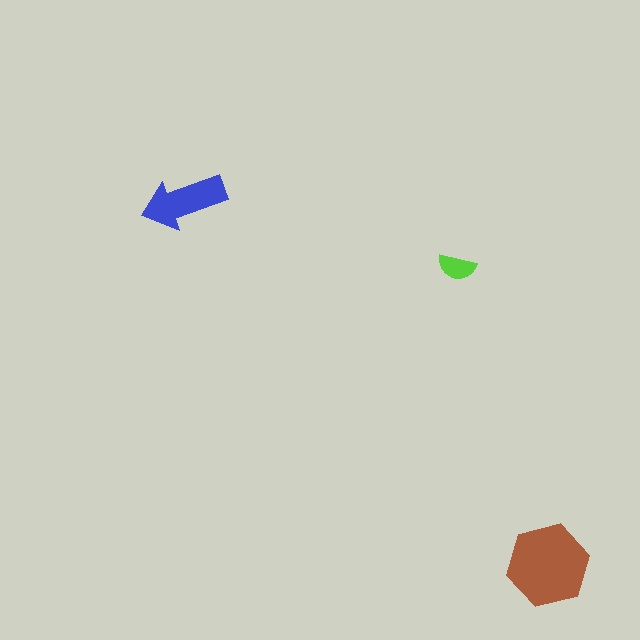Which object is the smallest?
The lime semicircle.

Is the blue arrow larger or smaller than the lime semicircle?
Larger.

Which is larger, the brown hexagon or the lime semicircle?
The brown hexagon.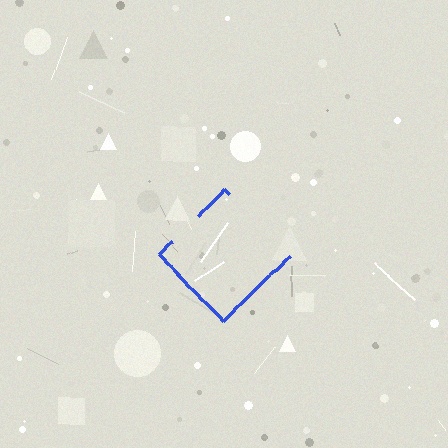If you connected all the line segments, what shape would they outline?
They would outline a diamond.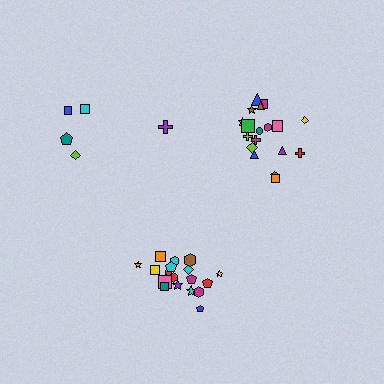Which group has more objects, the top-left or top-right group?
The top-right group.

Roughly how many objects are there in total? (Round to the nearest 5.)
Roughly 40 objects in total.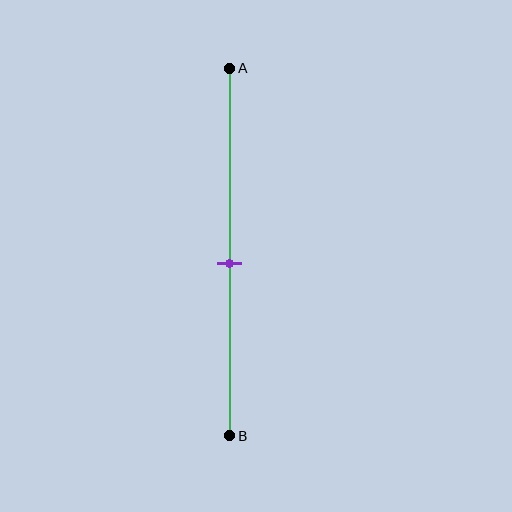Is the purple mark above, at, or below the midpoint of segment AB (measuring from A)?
The purple mark is below the midpoint of segment AB.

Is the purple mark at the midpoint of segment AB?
No, the mark is at about 55% from A, not at the 50% midpoint.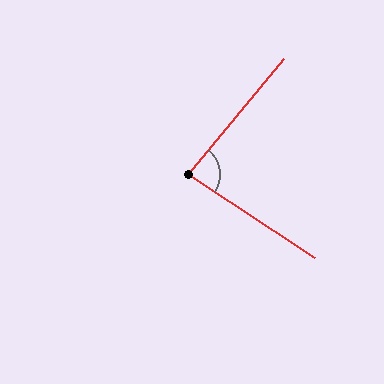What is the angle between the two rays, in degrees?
Approximately 84 degrees.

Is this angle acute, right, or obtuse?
It is acute.